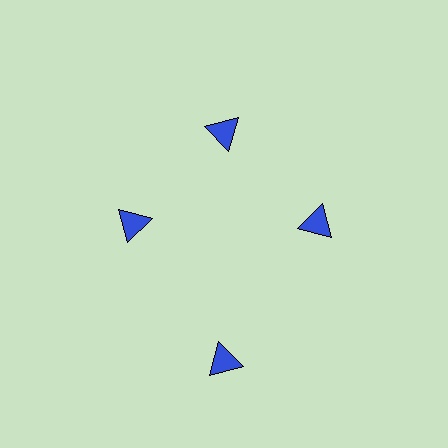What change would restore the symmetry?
The symmetry would be restored by moving it inward, back onto the ring so that all 4 triangles sit at equal angles and equal distance from the center.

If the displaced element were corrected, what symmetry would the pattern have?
It would have 4-fold rotational symmetry — the pattern would map onto itself every 90 degrees.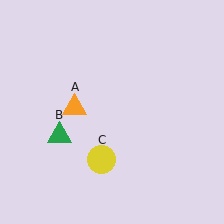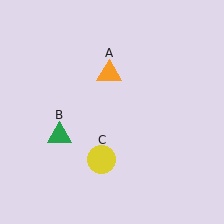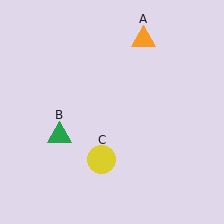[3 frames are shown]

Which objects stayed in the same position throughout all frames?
Green triangle (object B) and yellow circle (object C) remained stationary.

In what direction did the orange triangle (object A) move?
The orange triangle (object A) moved up and to the right.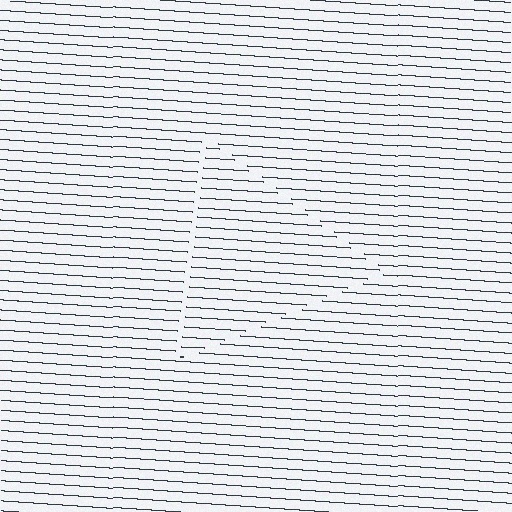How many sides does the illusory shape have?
3 sides — the line-ends trace a triangle.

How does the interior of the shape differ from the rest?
The interior of the shape contains the same grating, shifted by half a period — the contour is defined by the phase discontinuity where line-ends from the inner and outer gratings abut.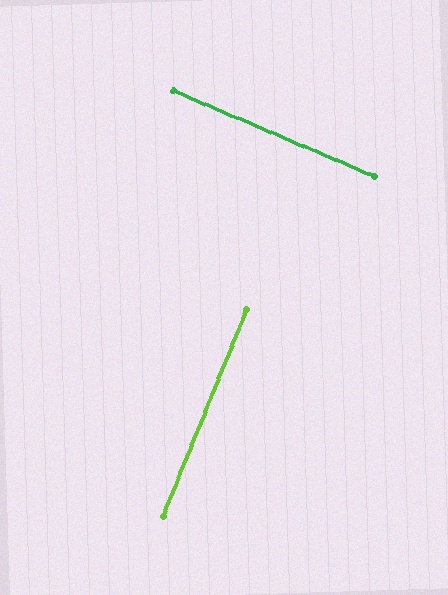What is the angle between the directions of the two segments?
Approximately 89 degrees.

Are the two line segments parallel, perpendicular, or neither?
Perpendicular — they meet at approximately 89°.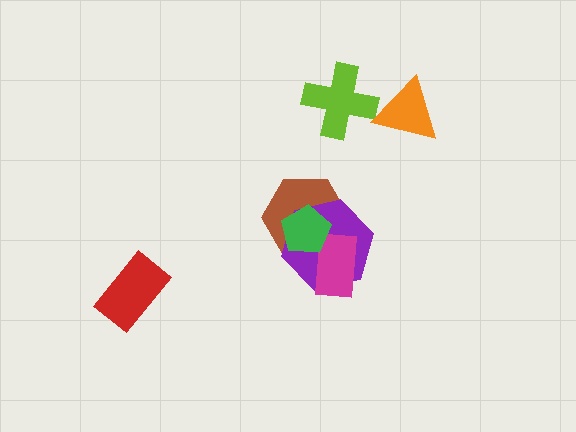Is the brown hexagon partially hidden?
Yes, it is partially covered by another shape.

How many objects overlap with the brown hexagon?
3 objects overlap with the brown hexagon.